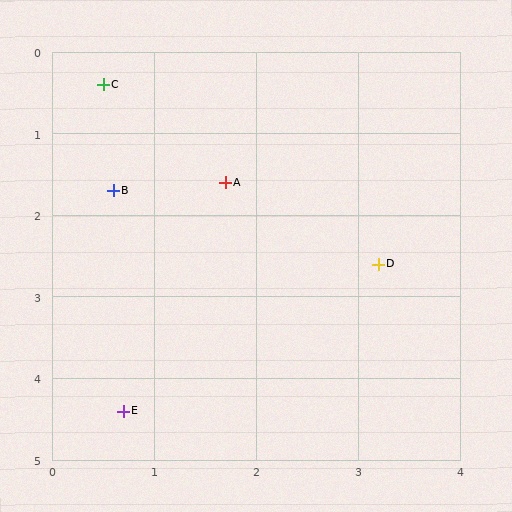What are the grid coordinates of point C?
Point C is at approximately (0.5, 0.4).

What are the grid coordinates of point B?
Point B is at approximately (0.6, 1.7).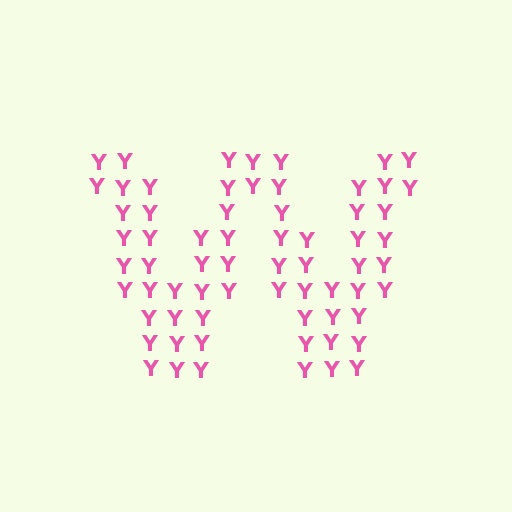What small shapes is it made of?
It is made of small letter Y's.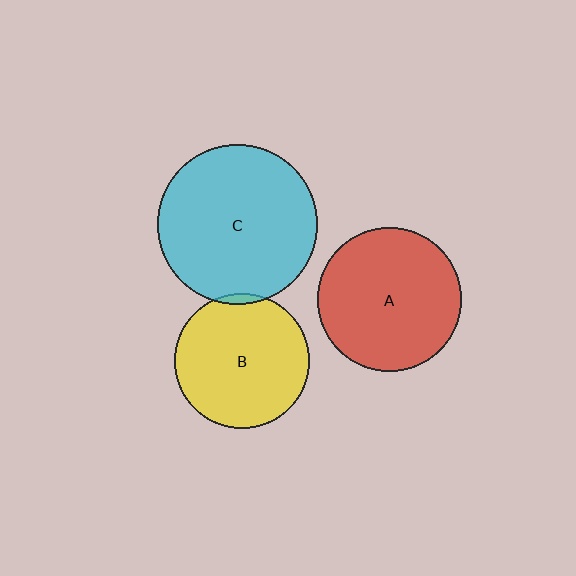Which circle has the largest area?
Circle C (cyan).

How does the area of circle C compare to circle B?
Approximately 1.4 times.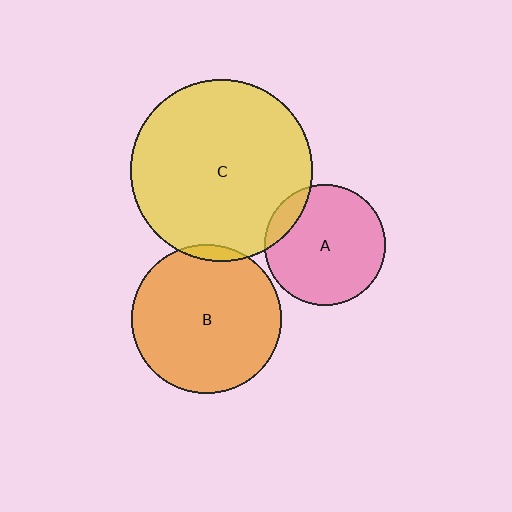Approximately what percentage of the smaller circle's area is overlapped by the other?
Approximately 5%.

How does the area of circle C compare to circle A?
Approximately 2.3 times.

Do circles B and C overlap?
Yes.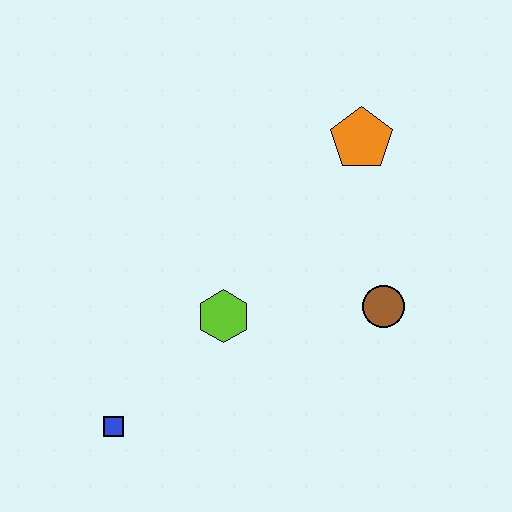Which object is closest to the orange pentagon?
The brown circle is closest to the orange pentagon.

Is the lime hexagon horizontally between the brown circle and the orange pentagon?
No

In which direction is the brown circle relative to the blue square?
The brown circle is to the right of the blue square.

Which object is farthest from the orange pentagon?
The blue square is farthest from the orange pentagon.